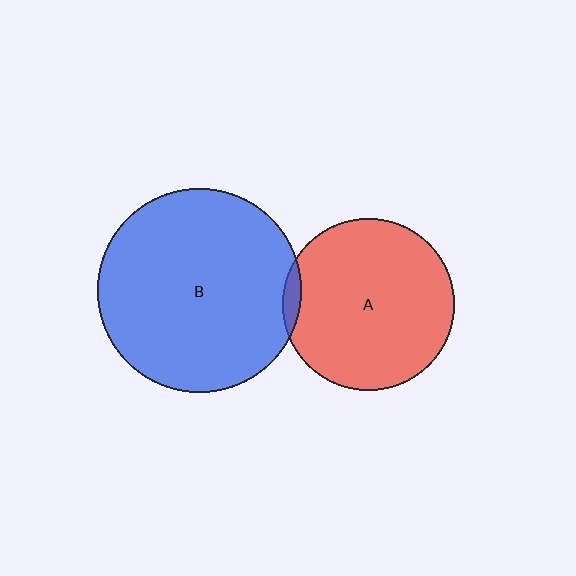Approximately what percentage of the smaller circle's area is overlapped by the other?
Approximately 5%.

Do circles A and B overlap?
Yes.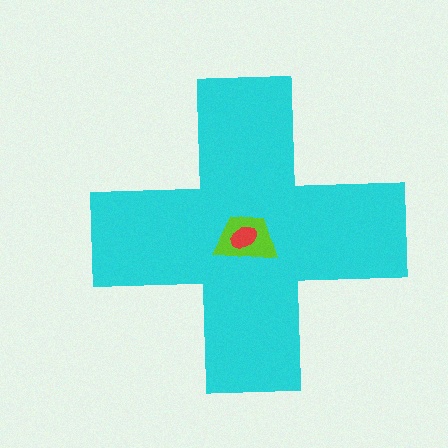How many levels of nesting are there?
3.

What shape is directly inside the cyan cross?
The lime trapezoid.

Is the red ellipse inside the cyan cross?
Yes.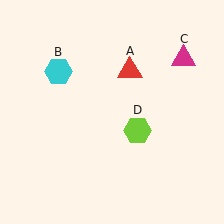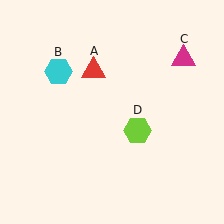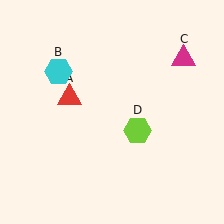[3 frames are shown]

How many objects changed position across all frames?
1 object changed position: red triangle (object A).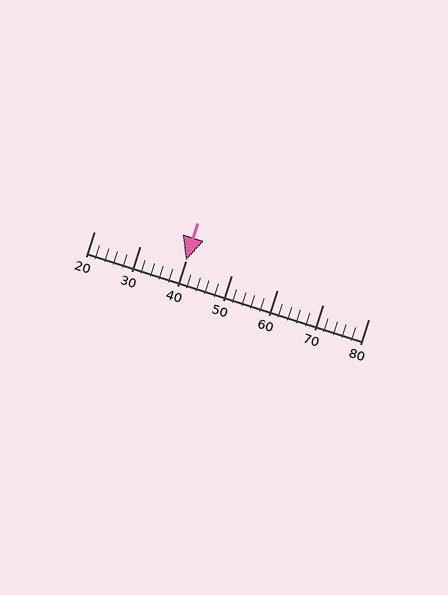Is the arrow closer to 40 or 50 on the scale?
The arrow is closer to 40.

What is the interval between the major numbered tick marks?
The major tick marks are spaced 10 units apart.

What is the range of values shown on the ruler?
The ruler shows values from 20 to 80.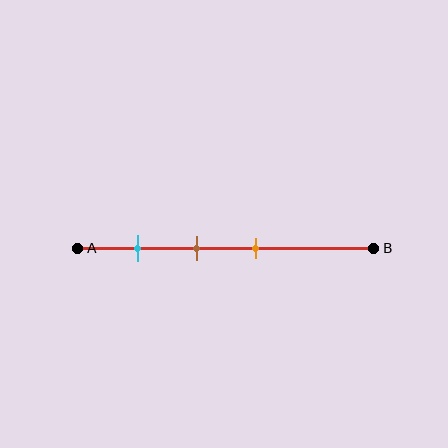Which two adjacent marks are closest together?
The brown and orange marks are the closest adjacent pair.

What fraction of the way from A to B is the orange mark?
The orange mark is approximately 60% (0.6) of the way from A to B.